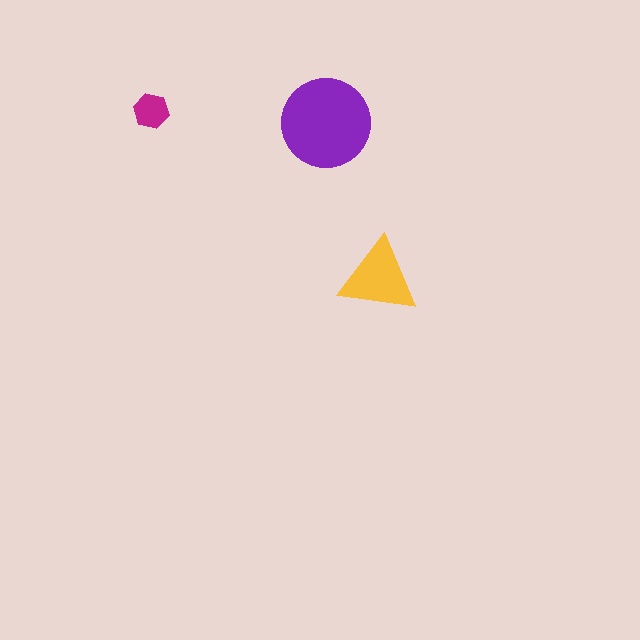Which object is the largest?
The purple circle.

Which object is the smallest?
The magenta hexagon.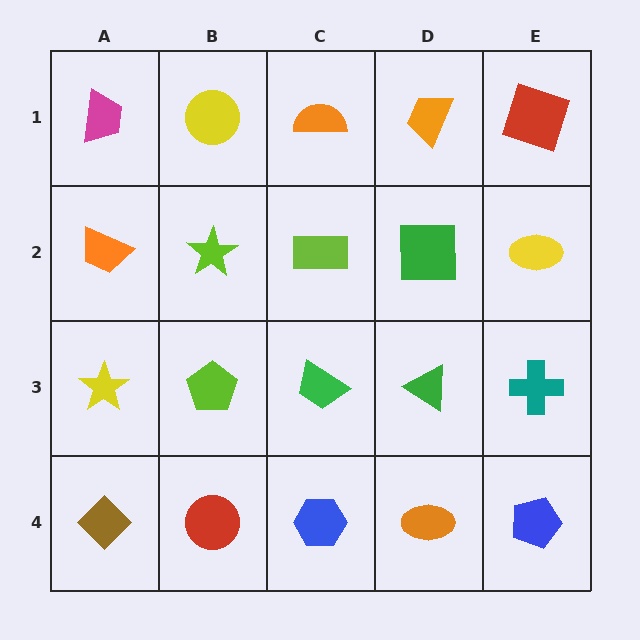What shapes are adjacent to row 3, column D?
A green square (row 2, column D), an orange ellipse (row 4, column D), a green trapezoid (row 3, column C), a teal cross (row 3, column E).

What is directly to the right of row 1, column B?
An orange semicircle.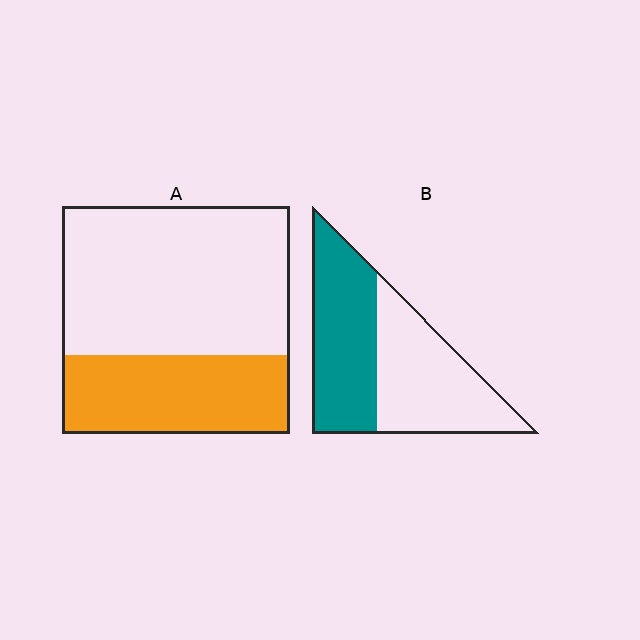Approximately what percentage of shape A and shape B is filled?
A is approximately 35% and B is approximately 50%.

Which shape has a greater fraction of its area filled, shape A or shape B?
Shape B.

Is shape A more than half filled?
No.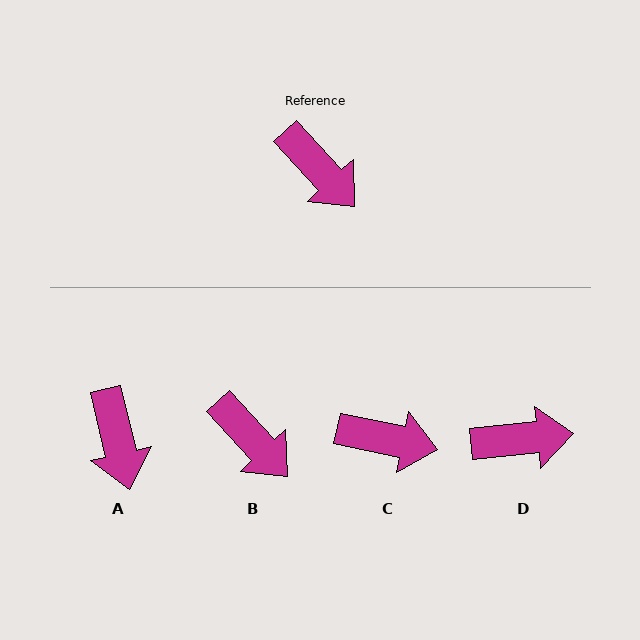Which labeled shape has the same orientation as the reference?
B.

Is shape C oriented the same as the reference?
No, it is off by about 36 degrees.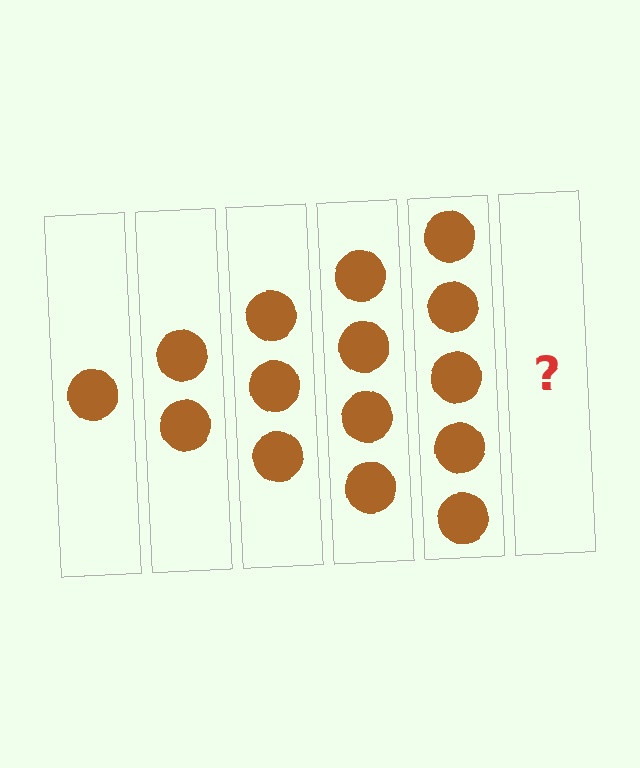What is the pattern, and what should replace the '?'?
The pattern is that each step adds one more circle. The '?' should be 6 circles.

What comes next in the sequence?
The next element should be 6 circles.